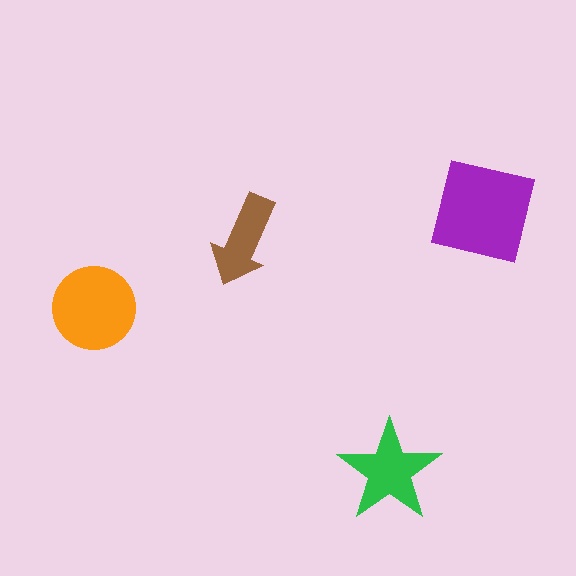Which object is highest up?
The purple square is topmost.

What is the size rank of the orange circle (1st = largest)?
2nd.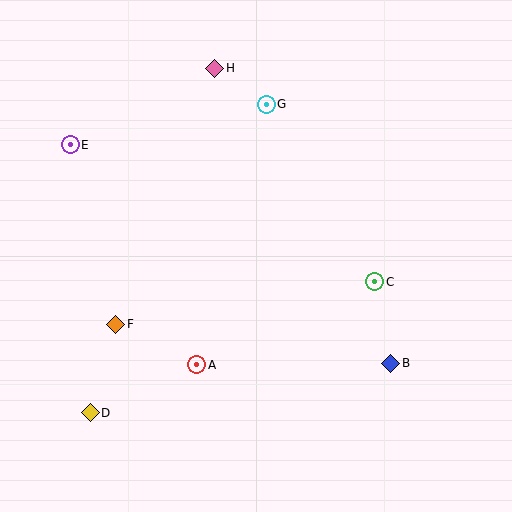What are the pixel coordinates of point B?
Point B is at (391, 363).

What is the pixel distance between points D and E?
The distance between D and E is 269 pixels.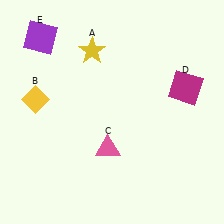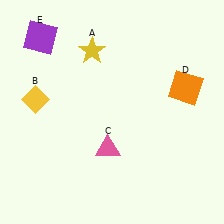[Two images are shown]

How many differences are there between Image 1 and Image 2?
There is 1 difference between the two images.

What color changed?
The square (D) changed from magenta in Image 1 to orange in Image 2.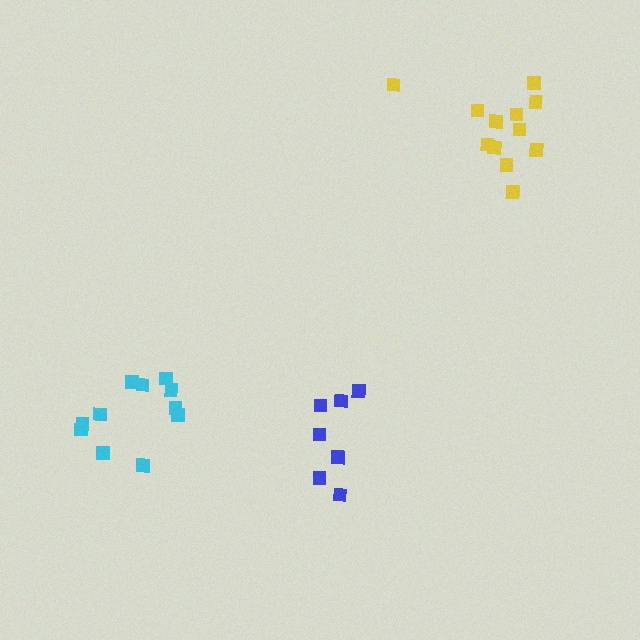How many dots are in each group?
Group 1: 11 dots, Group 2: 7 dots, Group 3: 12 dots (30 total).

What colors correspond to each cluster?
The clusters are colored: cyan, blue, yellow.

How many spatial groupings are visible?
There are 3 spatial groupings.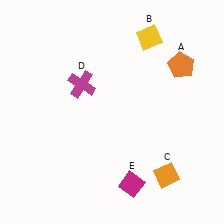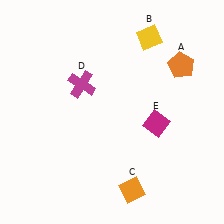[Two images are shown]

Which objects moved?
The objects that moved are: the orange diamond (C), the magenta diamond (E).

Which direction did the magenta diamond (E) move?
The magenta diamond (E) moved up.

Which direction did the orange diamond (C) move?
The orange diamond (C) moved left.